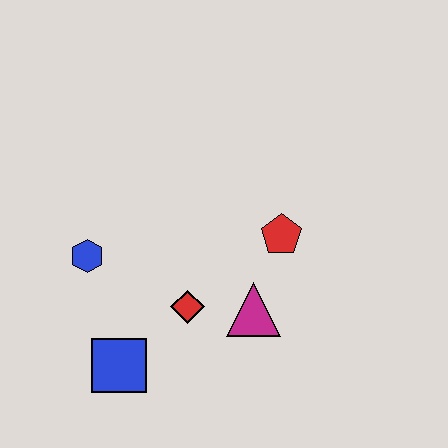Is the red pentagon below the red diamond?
No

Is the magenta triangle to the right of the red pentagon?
No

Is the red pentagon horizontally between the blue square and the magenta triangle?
No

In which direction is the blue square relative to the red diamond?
The blue square is to the left of the red diamond.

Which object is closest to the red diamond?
The magenta triangle is closest to the red diamond.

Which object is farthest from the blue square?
The red pentagon is farthest from the blue square.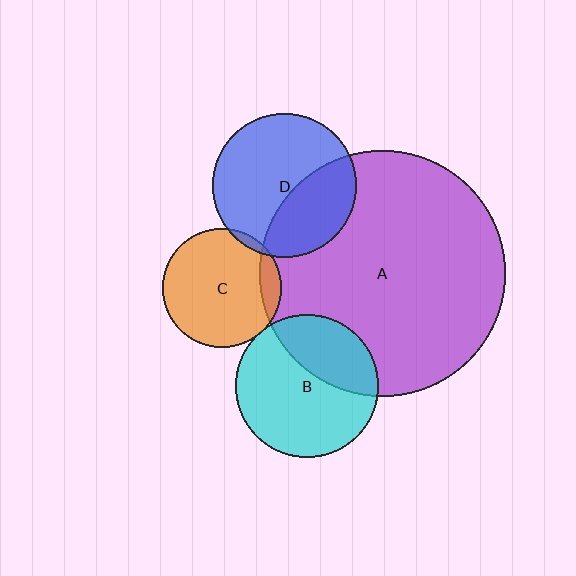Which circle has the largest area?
Circle A (purple).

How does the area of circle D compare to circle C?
Approximately 1.5 times.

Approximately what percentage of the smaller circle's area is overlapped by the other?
Approximately 35%.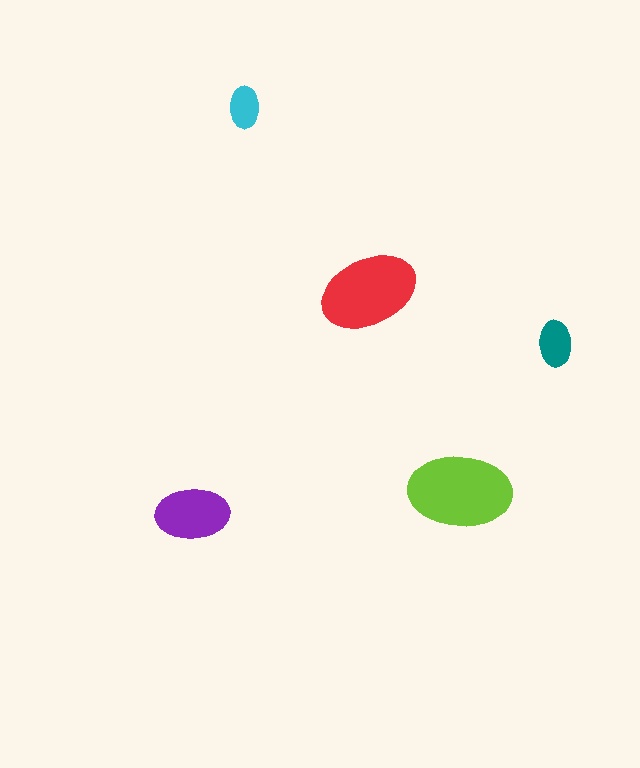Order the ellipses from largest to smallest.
the lime one, the red one, the purple one, the teal one, the cyan one.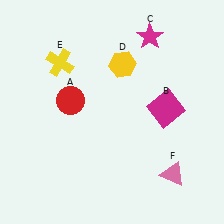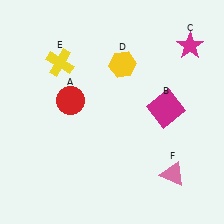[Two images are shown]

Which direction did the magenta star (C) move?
The magenta star (C) moved right.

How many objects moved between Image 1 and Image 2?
1 object moved between the two images.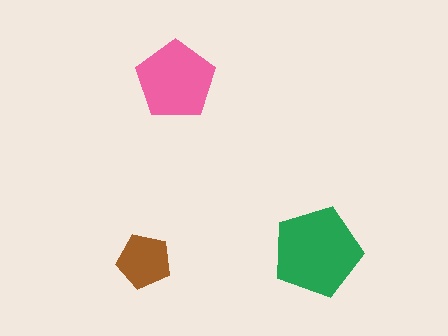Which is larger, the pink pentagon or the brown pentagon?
The pink one.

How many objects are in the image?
There are 3 objects in the image.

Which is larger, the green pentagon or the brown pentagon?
The green one.